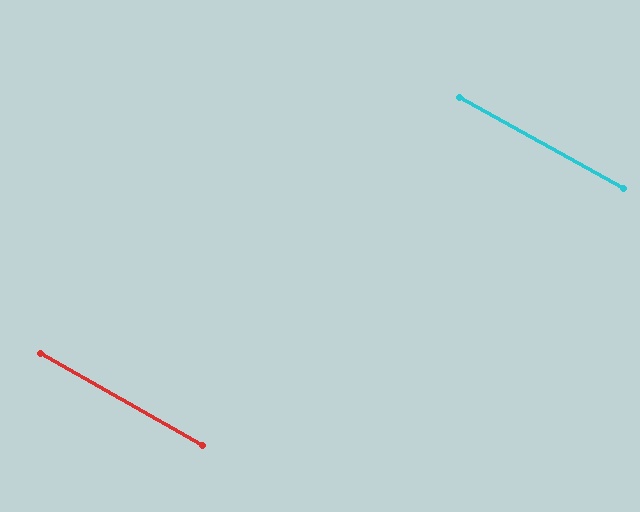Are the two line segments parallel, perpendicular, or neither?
Parallel — their directions differ by only 0.4°.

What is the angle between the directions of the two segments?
Approximately 0 degrees.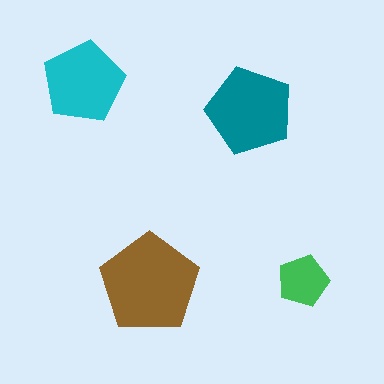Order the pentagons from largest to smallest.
the brown one, the teal one, the cyan one, the green one.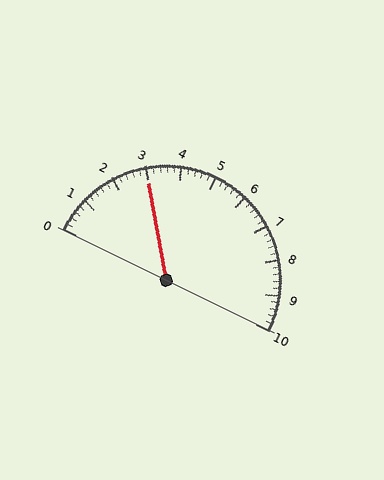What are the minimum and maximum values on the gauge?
The gauge ranges from 0 to 10.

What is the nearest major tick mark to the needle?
The nearest major tick mark is 3.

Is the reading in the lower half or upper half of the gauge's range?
The reading is in the lower half of the range (0 to 10).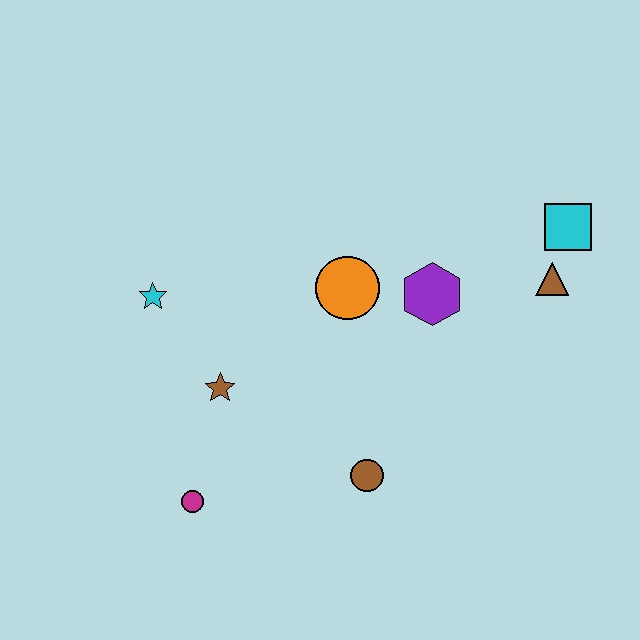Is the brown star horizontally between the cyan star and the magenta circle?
No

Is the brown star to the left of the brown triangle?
Yes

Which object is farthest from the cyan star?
The cyan square is farthest from the cyan star.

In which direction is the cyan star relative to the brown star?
The cyan star is above the brown star.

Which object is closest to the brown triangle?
The cyan square is closest to the brown triangle.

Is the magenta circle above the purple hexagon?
No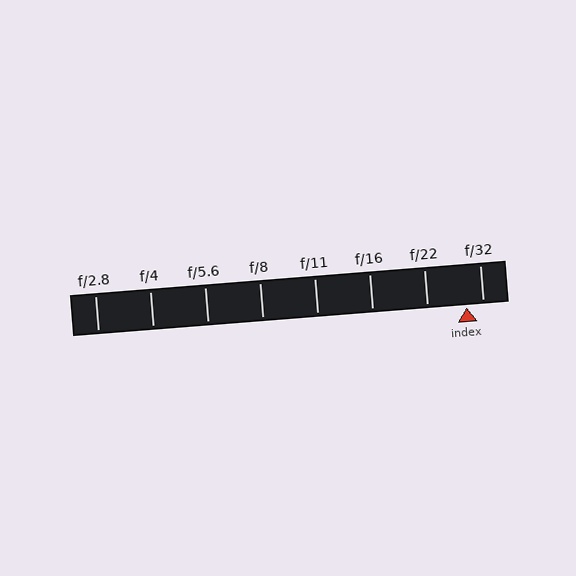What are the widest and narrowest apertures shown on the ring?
The widest aperture shown is f/2.8 and the narrowest is f/32.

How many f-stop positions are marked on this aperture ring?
There are 8 f-stop positions marked.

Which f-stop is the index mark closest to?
The index mark is closest to f/32.